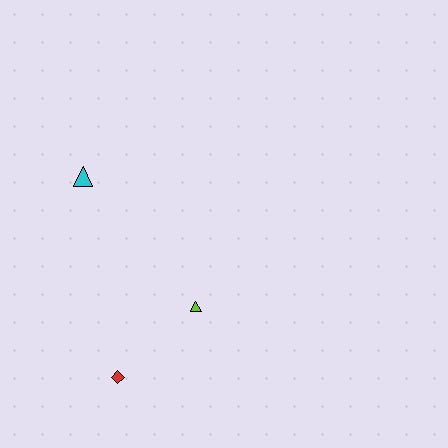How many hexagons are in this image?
There are no hexagons.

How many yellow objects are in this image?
There are no yellow objects.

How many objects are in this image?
There are 3 objects.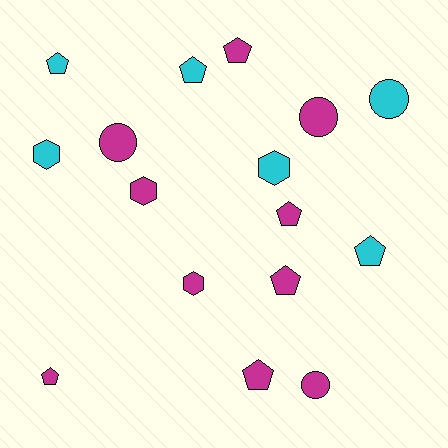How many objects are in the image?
There are 16 objects.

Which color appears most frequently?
Magenta, with 10 objects.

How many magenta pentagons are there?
There are 5 magenta pentagons.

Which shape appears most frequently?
Pentagon, with 8 objects.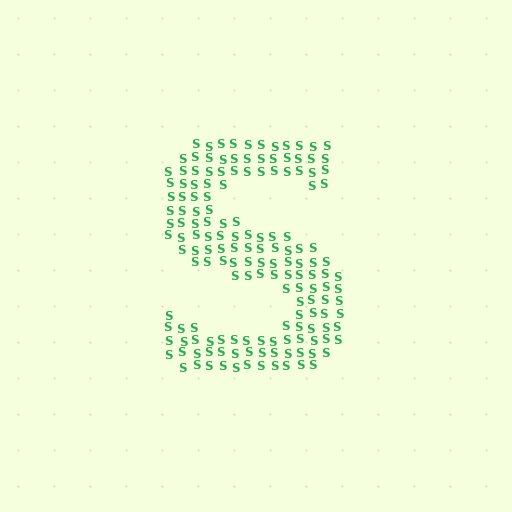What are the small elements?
The small elements are letter S's.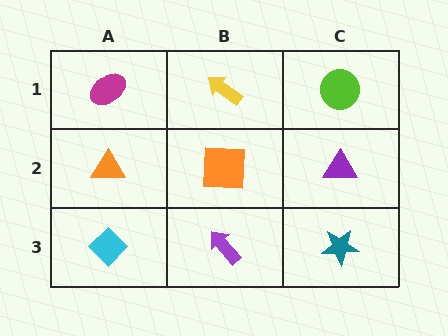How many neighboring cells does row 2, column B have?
4.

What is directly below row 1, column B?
An orange square.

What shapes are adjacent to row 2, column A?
A magenta ellipse (row 1, column A), a cyan diamond (row 3, column A), an orange square (row 2, column B).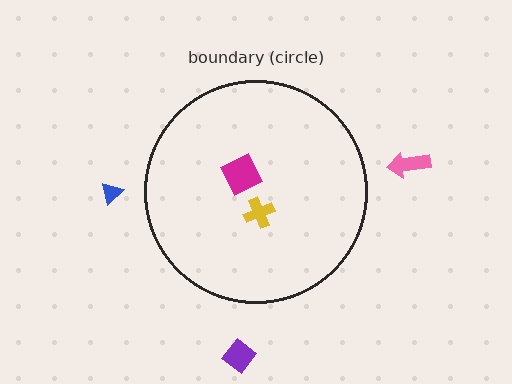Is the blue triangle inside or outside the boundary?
Outside.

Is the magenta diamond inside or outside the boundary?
Inside.